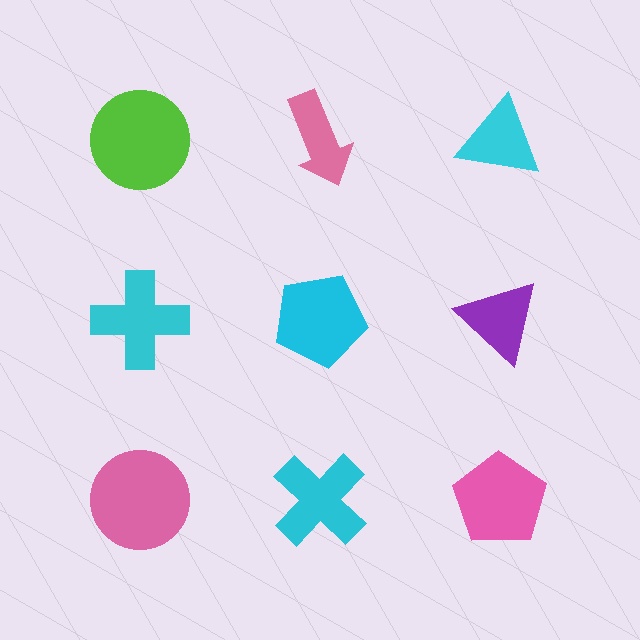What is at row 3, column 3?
A pink pentagon.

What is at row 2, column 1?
A cyan cross.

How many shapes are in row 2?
3 shapes.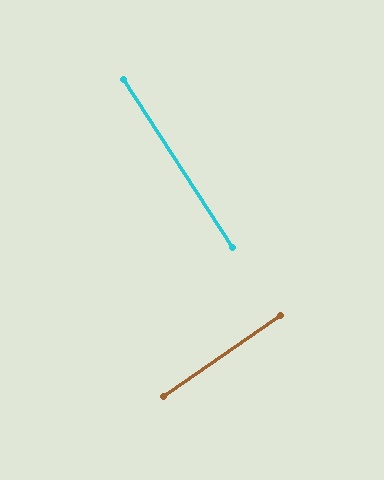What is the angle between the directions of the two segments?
Approximately 88 degrees.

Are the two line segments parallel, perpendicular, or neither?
Perpendicular — they meet at approximately 88°.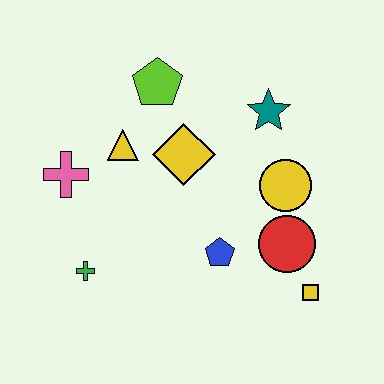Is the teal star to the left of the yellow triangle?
No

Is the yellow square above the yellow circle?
No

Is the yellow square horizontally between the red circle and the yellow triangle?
No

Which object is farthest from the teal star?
The green cross is farthest from the teal star.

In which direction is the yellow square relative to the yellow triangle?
The yellow square is to the right of the yellow triangle.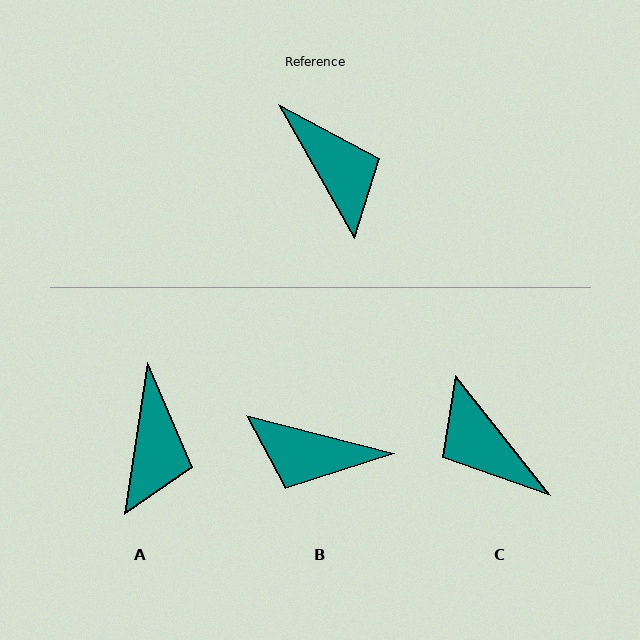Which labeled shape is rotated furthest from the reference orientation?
C, about 172 degrees away.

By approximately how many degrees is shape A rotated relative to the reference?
Approximately 38 degrees clockwise.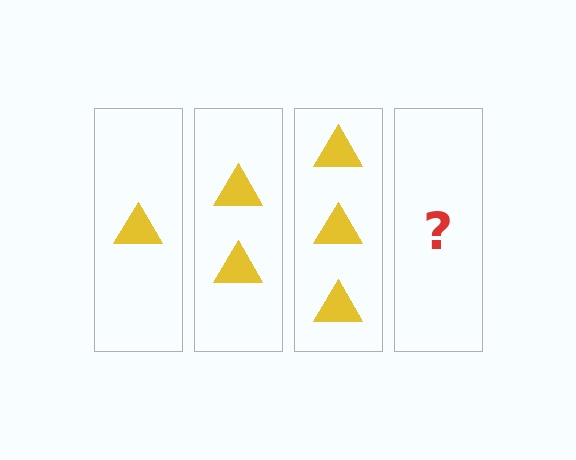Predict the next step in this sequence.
The next step is 4 triangles.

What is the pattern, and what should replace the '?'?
The pattern is that each step adds one more triangle. The '?' should be 4 triangles.